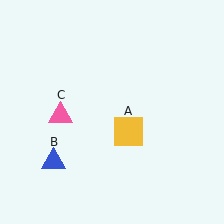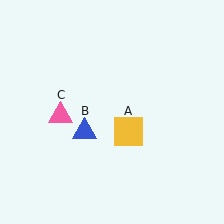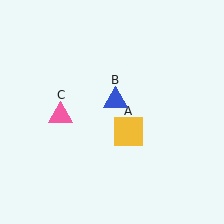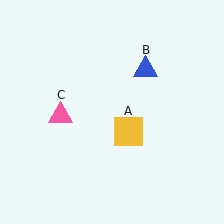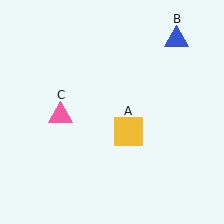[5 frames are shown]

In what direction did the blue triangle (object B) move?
The blue triangle (object B) moved up and to the right.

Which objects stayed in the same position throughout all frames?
Yellow square (object A) and pink triangle (object C) remained stationary.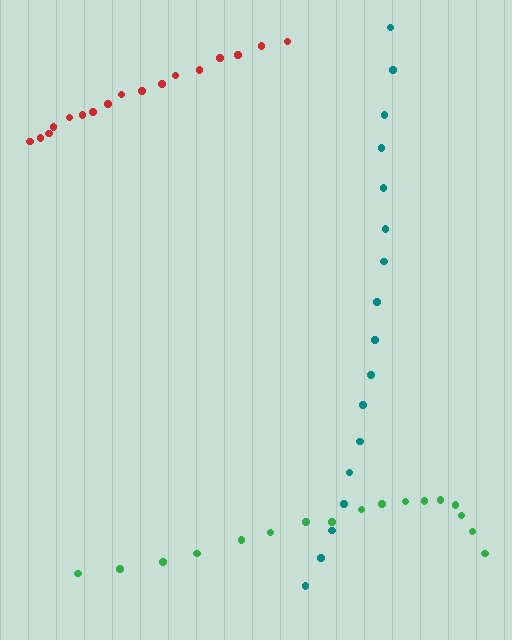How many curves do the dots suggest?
There are 3 distinct paths.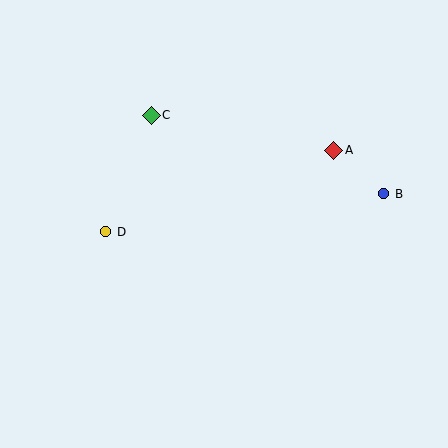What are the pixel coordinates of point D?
Point D is at (106, 232).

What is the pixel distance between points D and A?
The distance between D and A is 242 pixels.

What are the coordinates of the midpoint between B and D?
The midpoint between B and D is at (245, 213).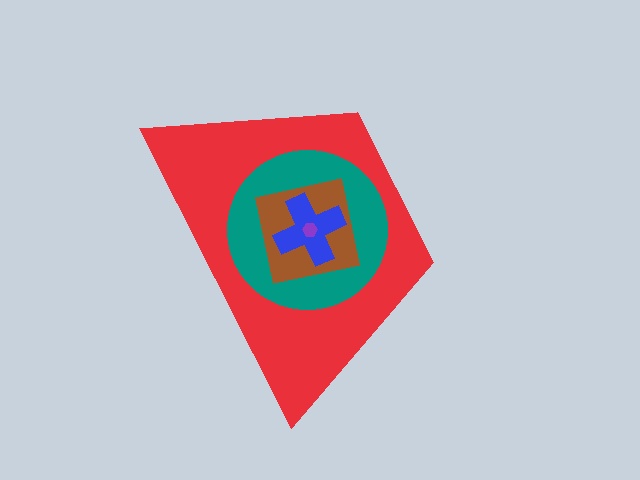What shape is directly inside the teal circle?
The brown square.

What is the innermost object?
The purple hexagon.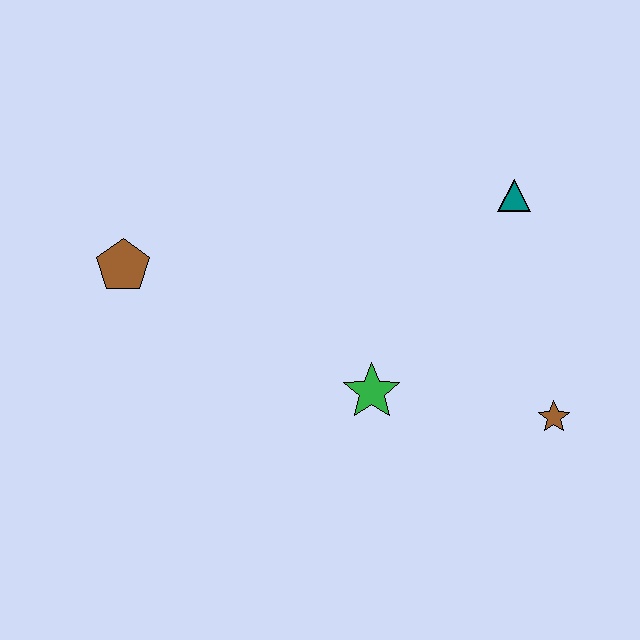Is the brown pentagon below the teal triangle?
Yes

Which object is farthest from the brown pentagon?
The brown star is farthest from the brown pentagon.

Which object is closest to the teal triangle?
The brown star is closest to the teal triangle.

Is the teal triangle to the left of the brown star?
Yes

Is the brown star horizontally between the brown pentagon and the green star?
No